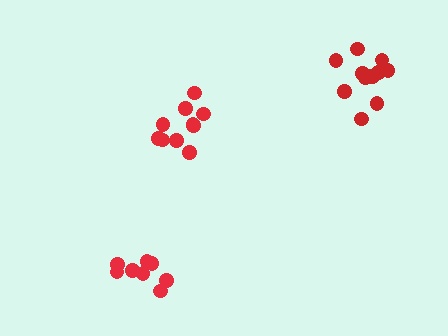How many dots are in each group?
Group 1: 10 dots, Group 2: 8 dots, Group 3: 12 dots (30 total).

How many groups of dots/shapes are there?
There are 3 groups.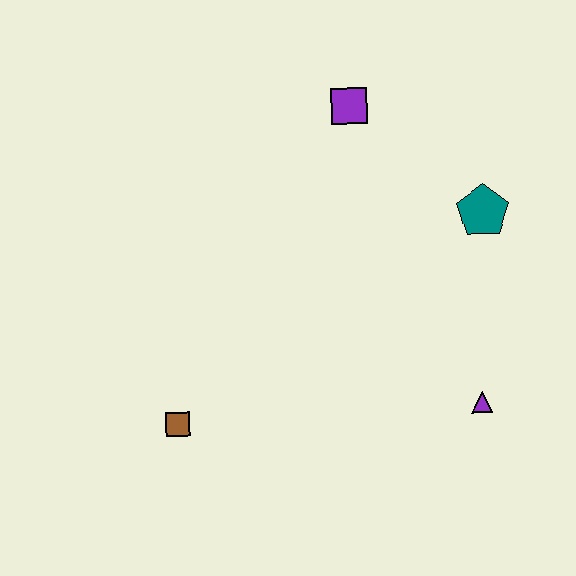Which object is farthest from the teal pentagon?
The brown square is farthest from the teal pentagon.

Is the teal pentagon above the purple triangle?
Yes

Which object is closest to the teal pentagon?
The purple square is closest to the teal pentagon.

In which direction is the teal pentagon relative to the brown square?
The teal pentagon is to the right of the brown square.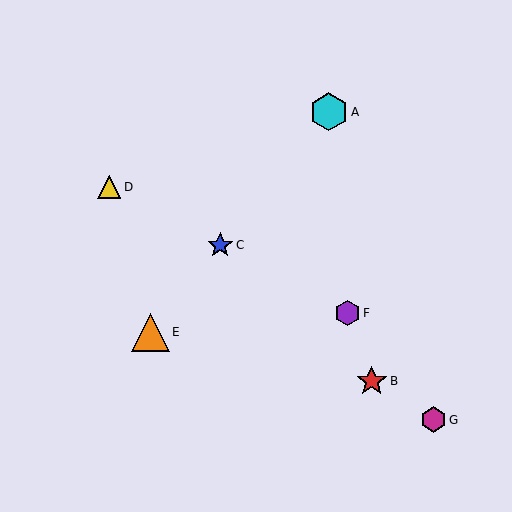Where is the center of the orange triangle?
The center of the orange triangle is at (150, 332).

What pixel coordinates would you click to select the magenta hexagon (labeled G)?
Click at (434, 420) to select the magenta hexagon G.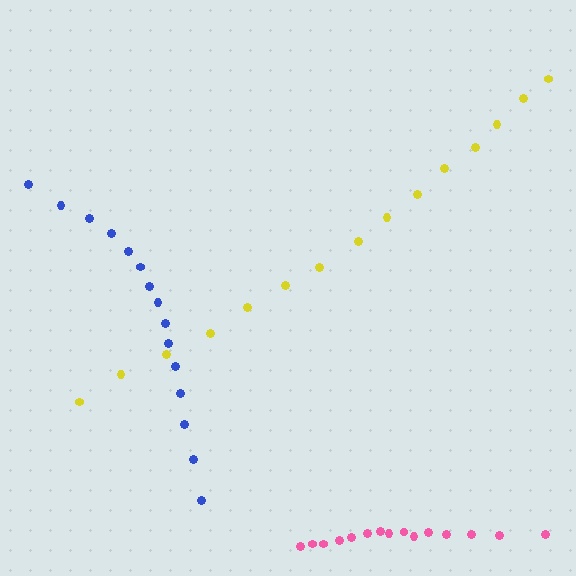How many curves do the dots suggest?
There are 3 distinct paths.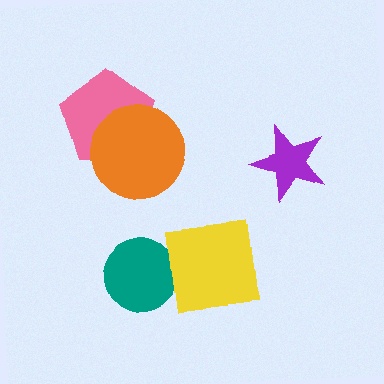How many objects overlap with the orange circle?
1 object overlaps with the orange circle.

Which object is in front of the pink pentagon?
The orange circle is in front of the pink pentagon.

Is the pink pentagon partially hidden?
Yes, it is partially covered by another shape.